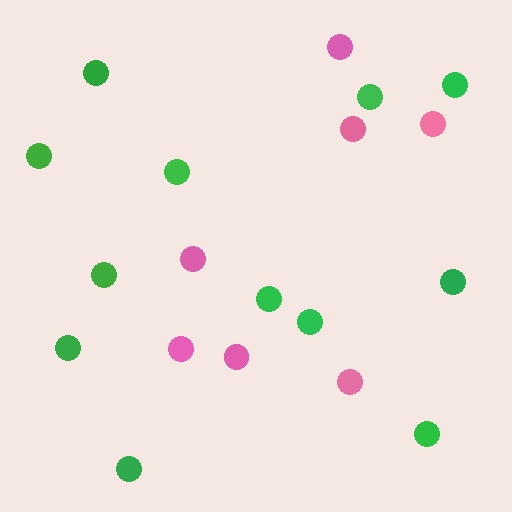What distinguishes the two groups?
There are 2 groups: one group of pink circles (7) and one group of green circles (12).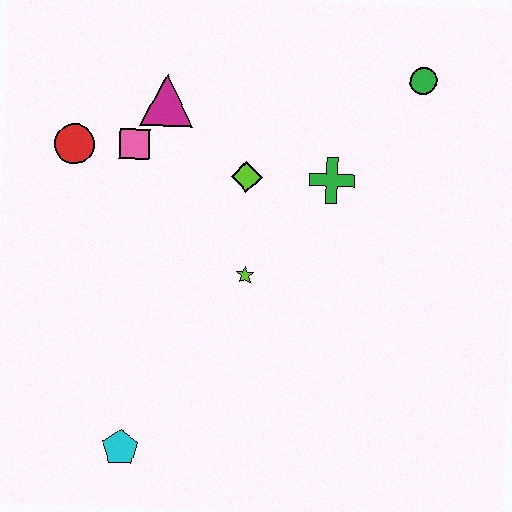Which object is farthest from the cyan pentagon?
The green circle is farthest from the cyan pentagon.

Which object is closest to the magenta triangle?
The pink square is closest to the magenta triangle.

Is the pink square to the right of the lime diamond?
No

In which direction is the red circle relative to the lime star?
The red circle is to the left of the lime star.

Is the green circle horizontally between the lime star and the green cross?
No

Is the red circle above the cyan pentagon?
Yes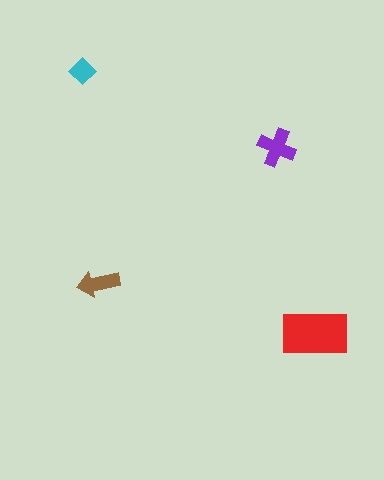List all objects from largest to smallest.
The red rectangle, the purple cross, the brown arrow, the cyan diamond.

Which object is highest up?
The cyan diamond is topmost.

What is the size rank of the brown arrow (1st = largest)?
3rd.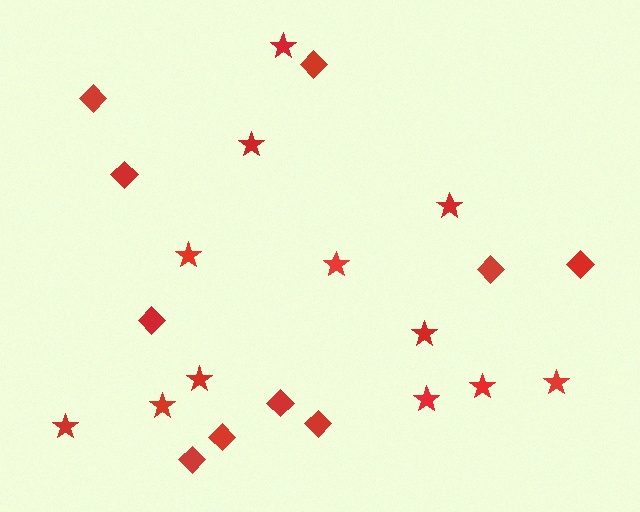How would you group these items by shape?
There are 2 groups: one group of diamonds (10) and one group of stars (12).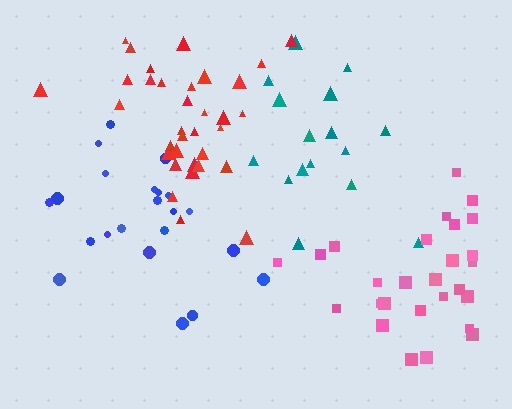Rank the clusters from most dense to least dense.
red, pink, blue, teal.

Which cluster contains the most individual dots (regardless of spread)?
Red (34).